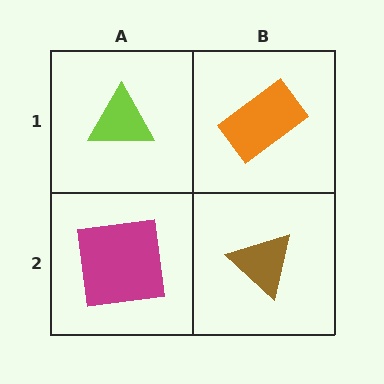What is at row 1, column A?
A lime triangle.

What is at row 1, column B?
An orange rectangle.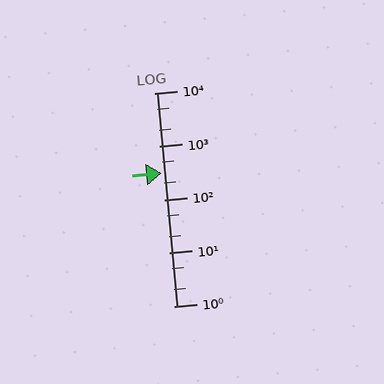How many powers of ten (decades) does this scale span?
The scale spans 4 decades, from 1 to 10000.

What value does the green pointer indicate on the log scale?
The pointer indicates approximately 310.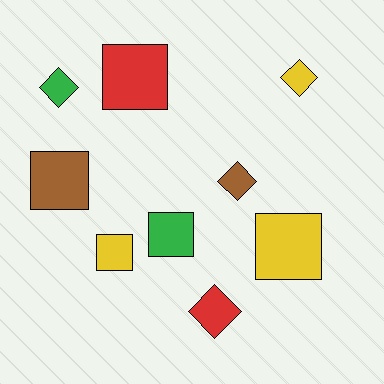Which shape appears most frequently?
Square, with 5 objects.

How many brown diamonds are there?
There is 1 brown diamond.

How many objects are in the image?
There are 9 objects.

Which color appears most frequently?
Yellow, with 3 objects.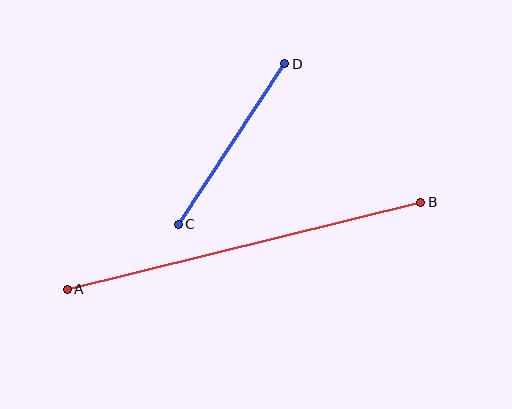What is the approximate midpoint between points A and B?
The midpoint is at approximately (244, 246) pixels.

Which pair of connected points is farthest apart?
Points A and B are farthest apart.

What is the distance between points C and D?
The distance is approximately 192 pixels.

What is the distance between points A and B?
The distance is approximately 364 pixels.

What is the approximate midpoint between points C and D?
The midpoint is at approximately (231, 144) pixels.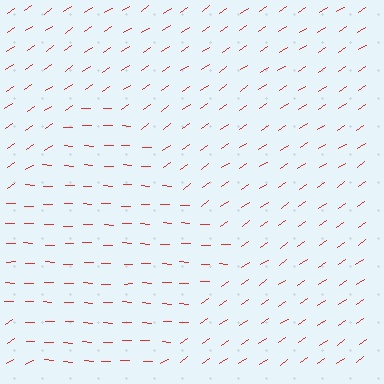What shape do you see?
I see a diamond.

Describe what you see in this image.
The image is filled with small red line segments. A diamond region in the image has lines oriented differently from the surrounding lines, creating a visible texture boundary.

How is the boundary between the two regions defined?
The boundary is defined purely by a change in line orientation (approximately 36 degrees difference). All lines are the same color and thickness.